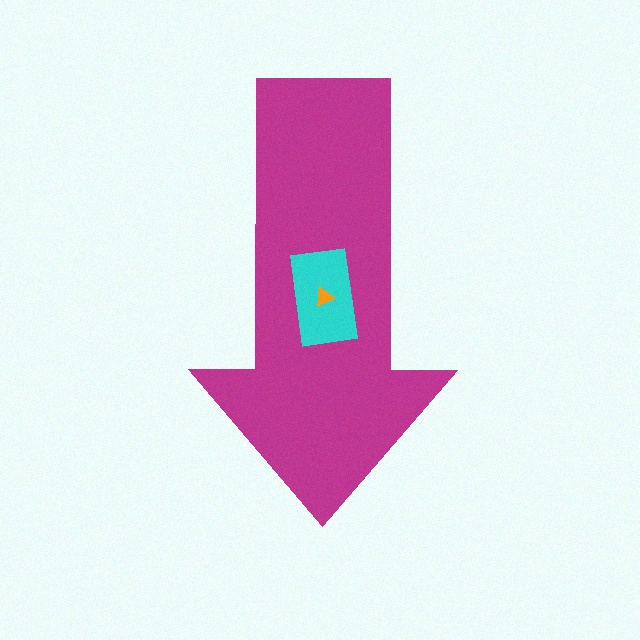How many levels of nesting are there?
3.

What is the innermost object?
The orange triangle.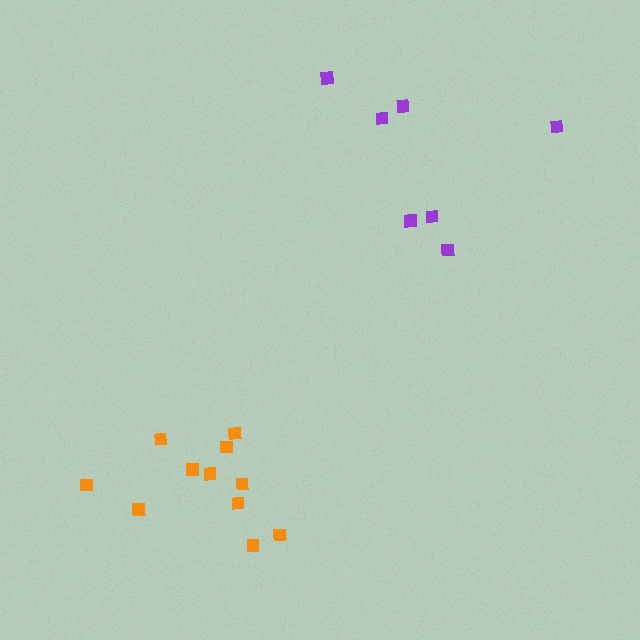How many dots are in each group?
Group 1: 7 dots, Group 2: 11 dots (18 total).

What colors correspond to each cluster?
The clusters are colored: purple, orange.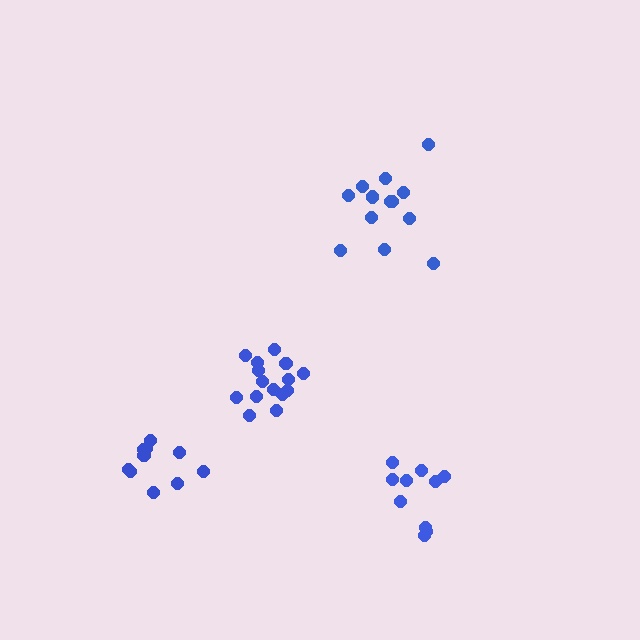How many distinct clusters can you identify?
There are 4 distinct clusters.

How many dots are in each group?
Group 1: 13 dots, Group 2: 10 dots, Group 3: 10 dots, Group 4: 16 dots (49 total).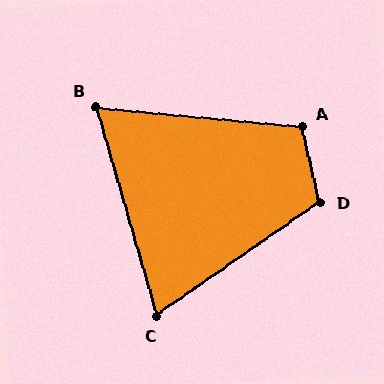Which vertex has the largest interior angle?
D, at approximately 112 degrees.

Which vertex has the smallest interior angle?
B, at approximately 68 degrees.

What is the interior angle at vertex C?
Approximately 72 degrees (acute).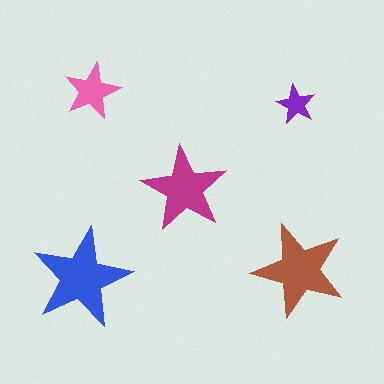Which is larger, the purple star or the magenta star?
The magenta one.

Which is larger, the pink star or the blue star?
The blue one.